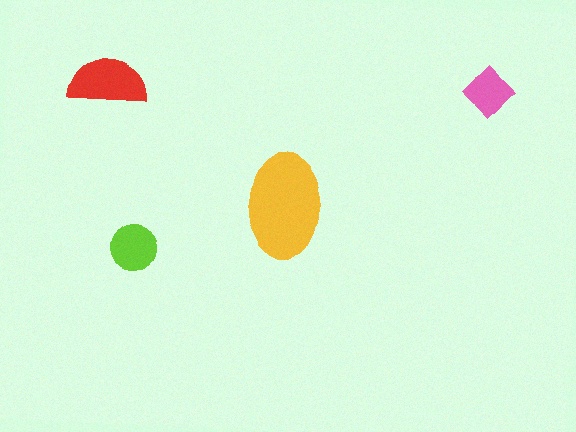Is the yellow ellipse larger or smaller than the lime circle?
Larger.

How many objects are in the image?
There are 4 objects in the image.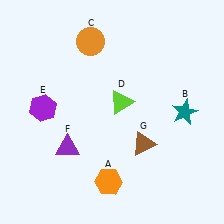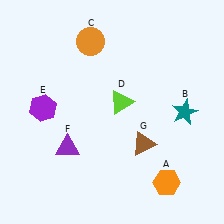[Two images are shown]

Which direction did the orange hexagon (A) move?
The orange hexagon (A) moved right.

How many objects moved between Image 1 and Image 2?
1 object moved between the two images.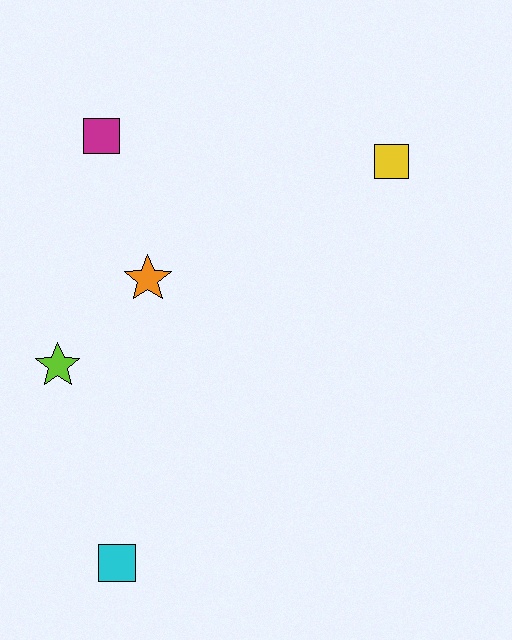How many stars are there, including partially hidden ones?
There are 2 stars.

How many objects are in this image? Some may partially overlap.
There are 5 objects.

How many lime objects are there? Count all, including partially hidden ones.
There is 1 lime object.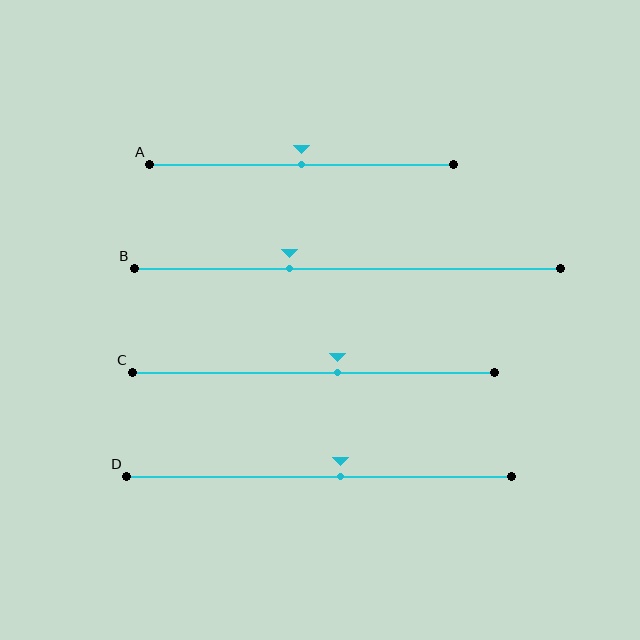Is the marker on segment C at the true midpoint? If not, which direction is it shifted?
No, the marker on segment C is shifted to the right by about 7% of the segment length.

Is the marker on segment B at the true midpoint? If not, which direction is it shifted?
No, the marker on segment B is shifted to the left by about 14% of the segment length.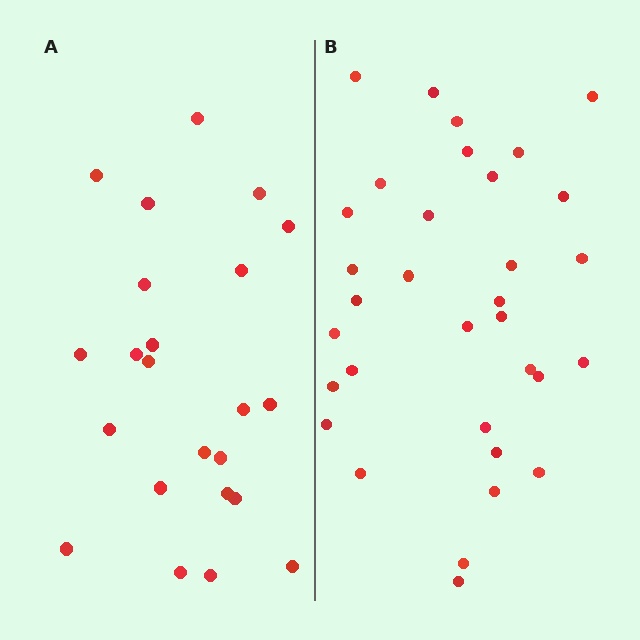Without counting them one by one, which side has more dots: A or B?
Region B (the right region) has more dots.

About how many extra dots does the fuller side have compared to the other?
Region B has roughly 10 or so more dots than region A.